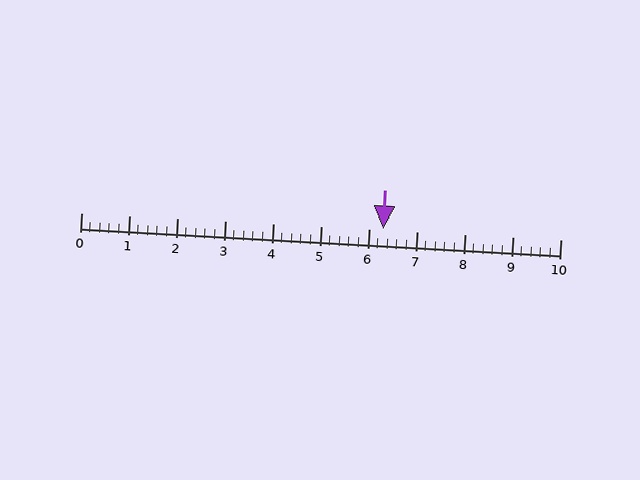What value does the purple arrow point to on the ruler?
The purple arrow points to approximately 6.3.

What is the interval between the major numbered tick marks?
The major tick marks are spaced 1 units apart.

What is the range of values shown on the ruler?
The ruler shows values from 0 to 10.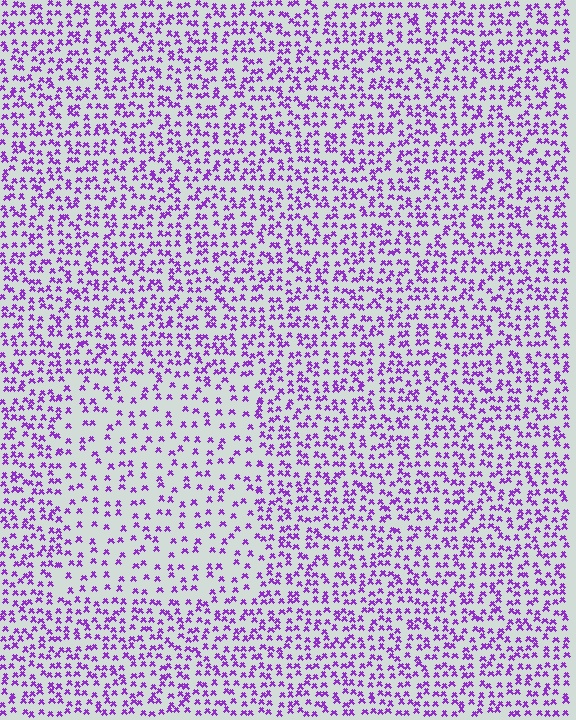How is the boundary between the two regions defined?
The boundary is defined by a change in element density (approximately 1.9x ratio). All elements are the same color, size, and shape.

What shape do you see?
I see a rectangle.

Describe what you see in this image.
The image contains small purple elements arranged at two different densities. A rectangle-shaped region is visible where the elements are less densely packed than the surrounding area.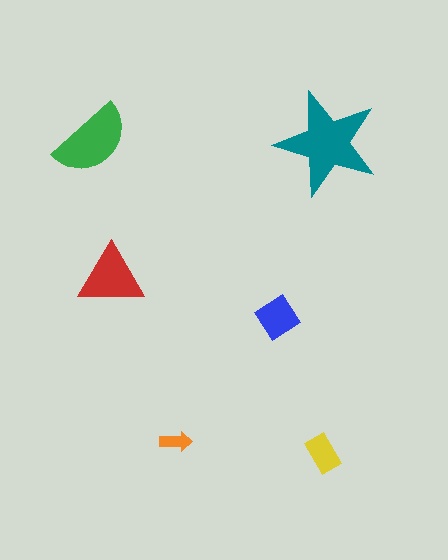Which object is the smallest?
The orange arrow.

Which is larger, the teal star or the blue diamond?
The teal star.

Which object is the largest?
The teal star.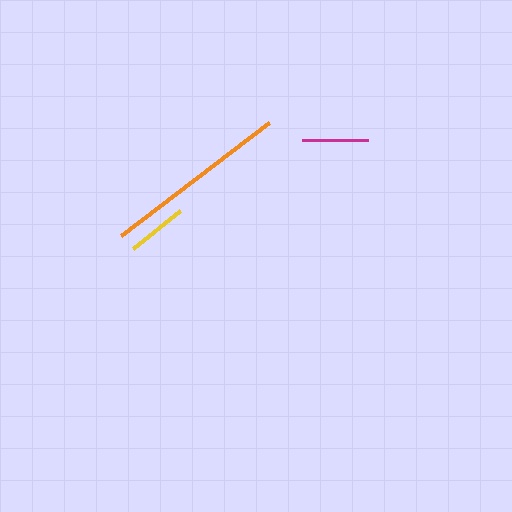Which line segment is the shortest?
The yellow line is the shortest at approximately 60 pixels.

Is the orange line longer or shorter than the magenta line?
The orange line is longer than the magenta line.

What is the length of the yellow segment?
The yellow segment is approximately 60 pixels long.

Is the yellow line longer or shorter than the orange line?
The orange line is longer than the yellow line.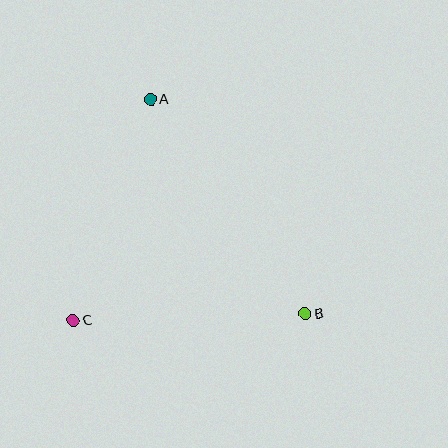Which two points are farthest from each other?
Points A and B are farthest from each other.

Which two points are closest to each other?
Points B and C are closest to each other.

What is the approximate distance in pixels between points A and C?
The distance between A and C is approximately 234 pixels.